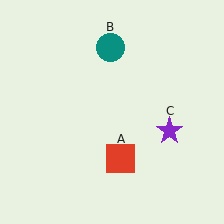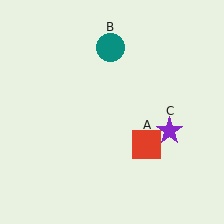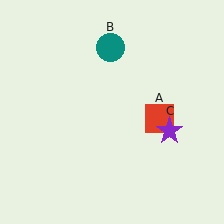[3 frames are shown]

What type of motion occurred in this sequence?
The red square (object A) rotated counterclockwise around the center of the scene.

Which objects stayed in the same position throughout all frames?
Teal circle (object B) and purple star (object C) remained stationary.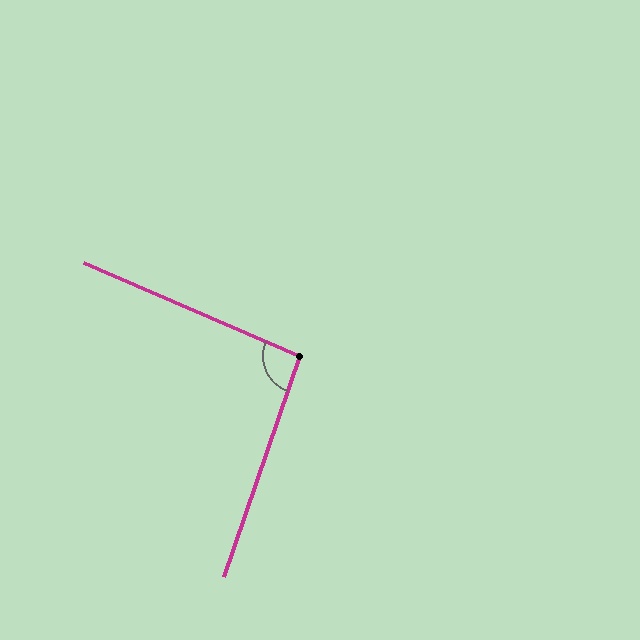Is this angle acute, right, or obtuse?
It is approximately a right angle.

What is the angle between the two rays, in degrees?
Approximately 94 degrees.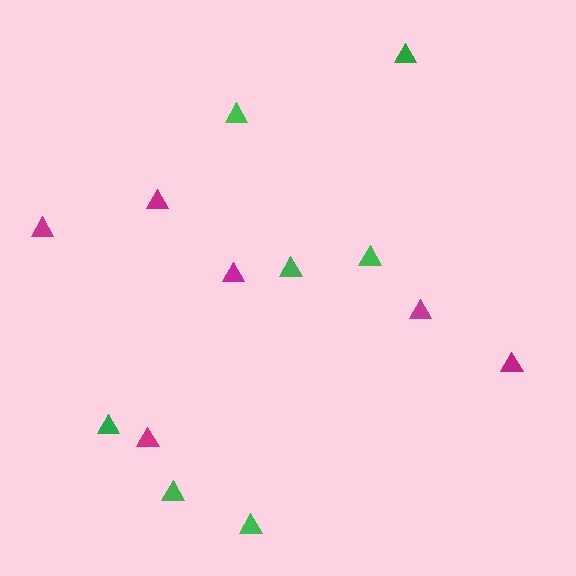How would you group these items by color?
There are 2 groups: one group of green triangles (7) and one group of magenta triangles (6).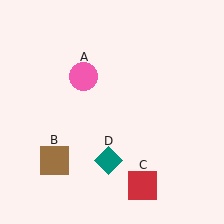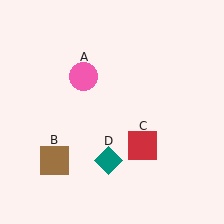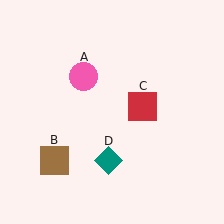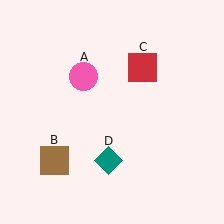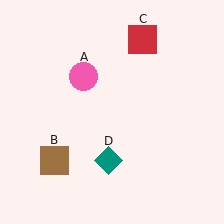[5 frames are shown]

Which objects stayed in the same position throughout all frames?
Pink circle (object A) and brown square (object B) and teal diamond (object D) remained stationary.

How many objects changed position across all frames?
1 object changed position: red square (object C).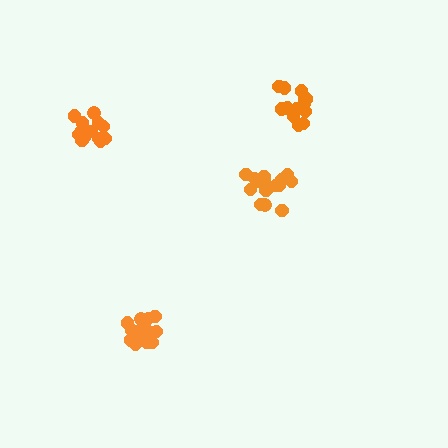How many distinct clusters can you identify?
There are 4 distinct clusters.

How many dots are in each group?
Group 1: 16 dots, Group 2: 15 dots, Group 3: 14 dots, Group 4: 15 dots (60 total).